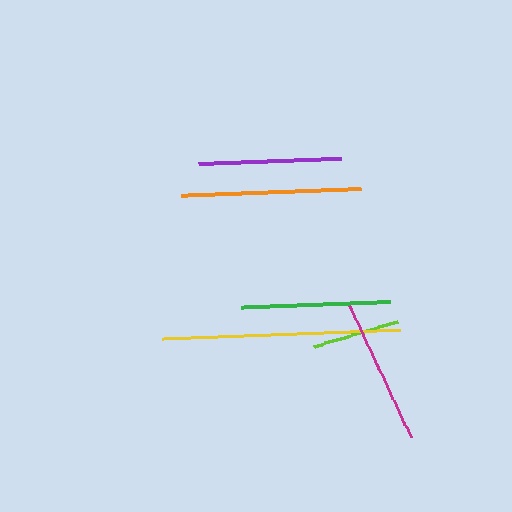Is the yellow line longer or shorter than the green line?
The yellow line is longer than the green line.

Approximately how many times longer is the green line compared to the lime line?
The green line is approximately 1.7 times the length of the lime line.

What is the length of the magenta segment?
The magenta segment is approximately 149 pixels long.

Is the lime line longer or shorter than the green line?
The green line is longer than the lime line.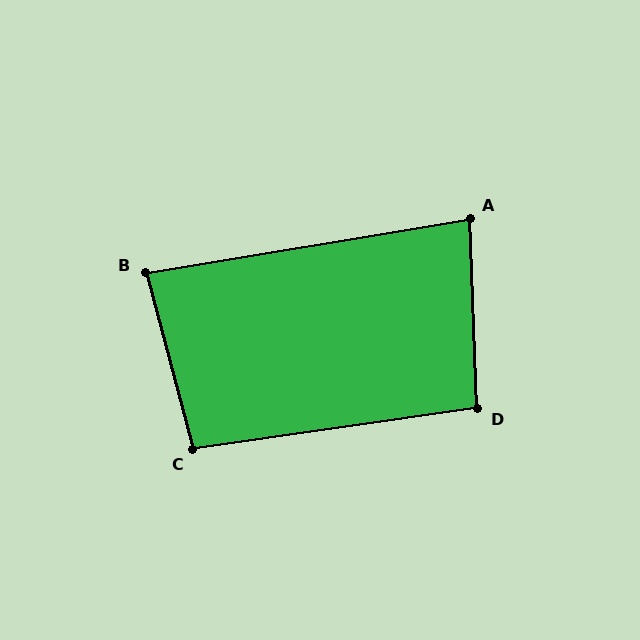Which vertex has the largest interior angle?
C, at approximately 97 degrees.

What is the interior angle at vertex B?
Approximately 84 degrees (acute).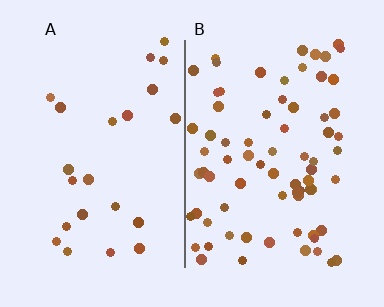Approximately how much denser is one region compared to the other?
Approximately 3.1× — region B over region A.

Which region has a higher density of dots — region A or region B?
B (the right).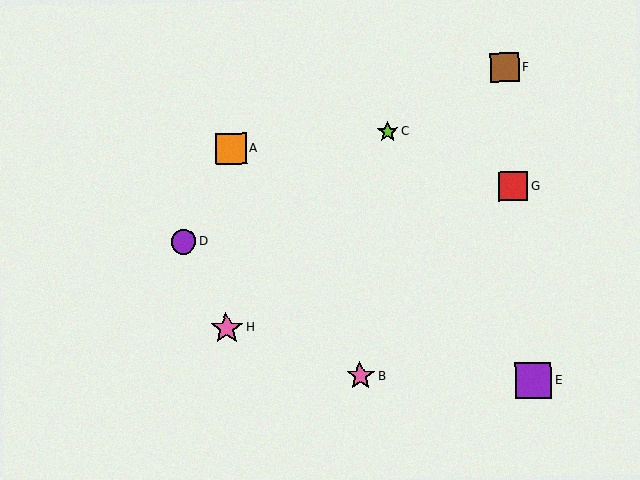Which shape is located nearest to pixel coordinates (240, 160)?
The orange square (labeled A) at (231, 148) is nearest to that location.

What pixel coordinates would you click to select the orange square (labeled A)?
Click at (231, 148) to select the orange square A.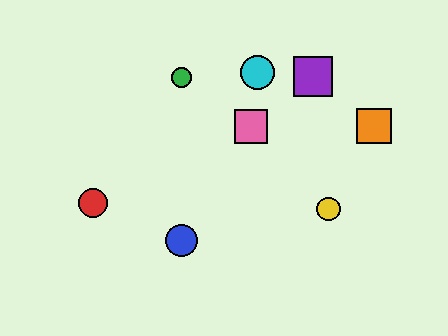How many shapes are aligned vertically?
2 shapes (the blue circle, the green circle) are aligned vertically.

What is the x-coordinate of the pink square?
The pink square is at x≈251.